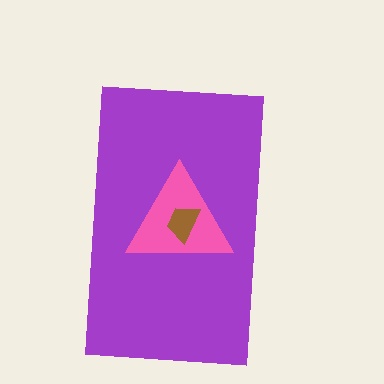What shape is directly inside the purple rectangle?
The pink triangle.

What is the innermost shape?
The brown trapezoid.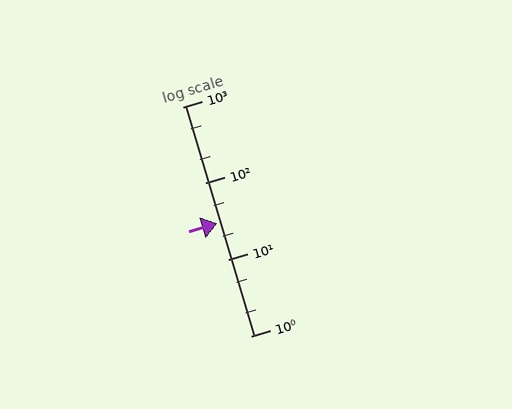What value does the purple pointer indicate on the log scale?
The pointer indicates approximately 30.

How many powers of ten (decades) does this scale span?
The scale spans 3 decades, from 1 to 1000.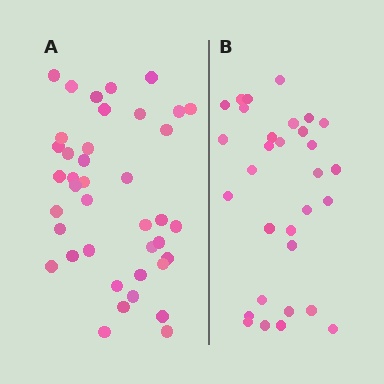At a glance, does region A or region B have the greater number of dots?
Region A (the left region) has more dots.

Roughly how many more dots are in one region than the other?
Region A has roughly 8 or so more dots than region B.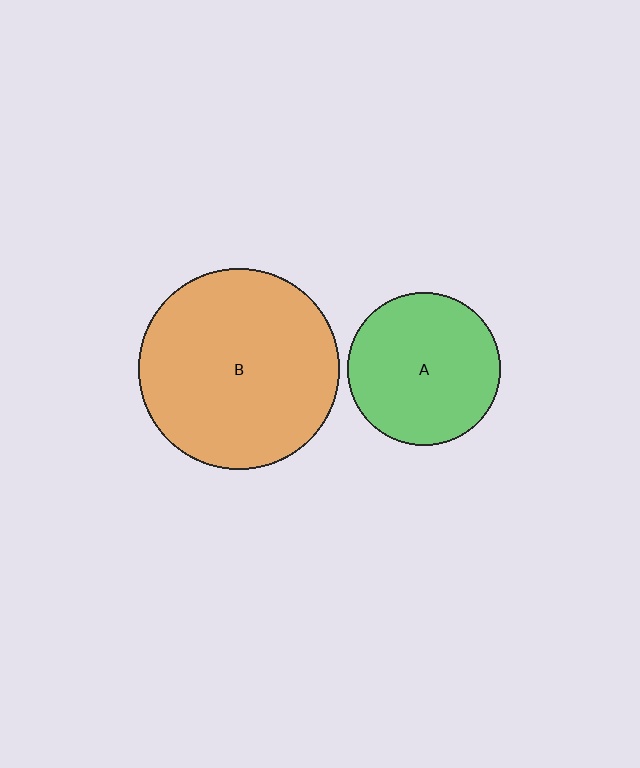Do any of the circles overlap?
No, none of the circles overlap.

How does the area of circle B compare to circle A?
Approximately 1.7 times.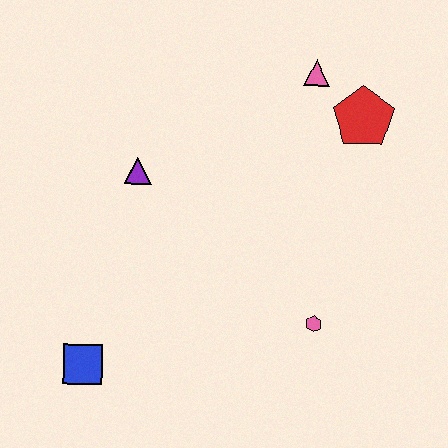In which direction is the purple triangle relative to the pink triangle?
The purple triangle is to the left of the pink triangle.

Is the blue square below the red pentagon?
Yes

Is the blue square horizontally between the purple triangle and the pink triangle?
No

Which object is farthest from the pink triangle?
The blue square is farthest from the pink triangle.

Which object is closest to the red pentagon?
The pink triangle is closest to the red pentagon.